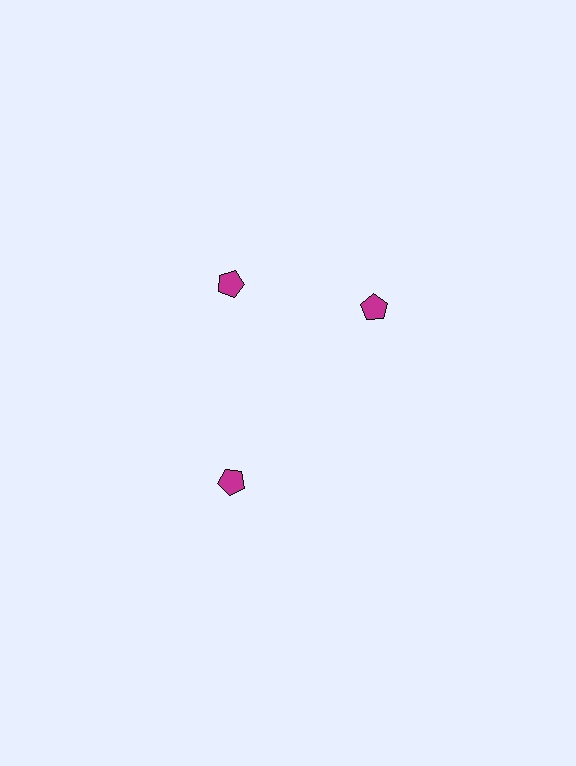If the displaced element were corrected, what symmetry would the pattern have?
It would have 3-fold rotational symmetry — the pattern would map onto itself every 120 degrees.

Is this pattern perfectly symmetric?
No. The 3 magenta pentagons are arranged in a ring, but one element near the 3 o'clock position is rotated out of alignment along the ring, breaking the 3-fold rotational symmetry.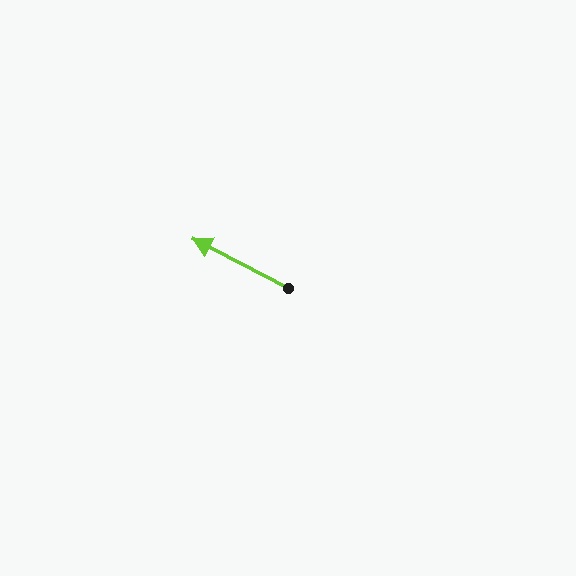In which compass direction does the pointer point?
Northwest.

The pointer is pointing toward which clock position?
Roughly 10 o'clock.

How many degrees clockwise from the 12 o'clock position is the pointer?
Approximately 298 degrees.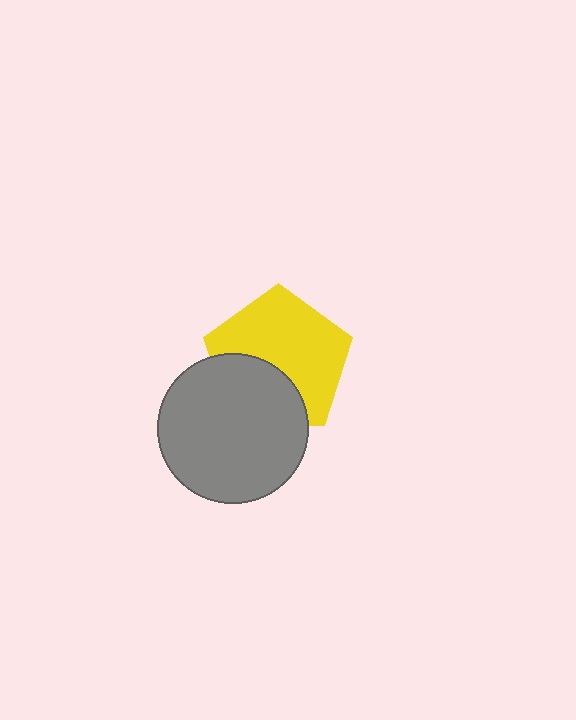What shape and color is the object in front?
The object in front is a gray circle.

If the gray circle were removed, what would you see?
You would see the complete yellow pentagon.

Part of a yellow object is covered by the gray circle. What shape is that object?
It is a pentagon.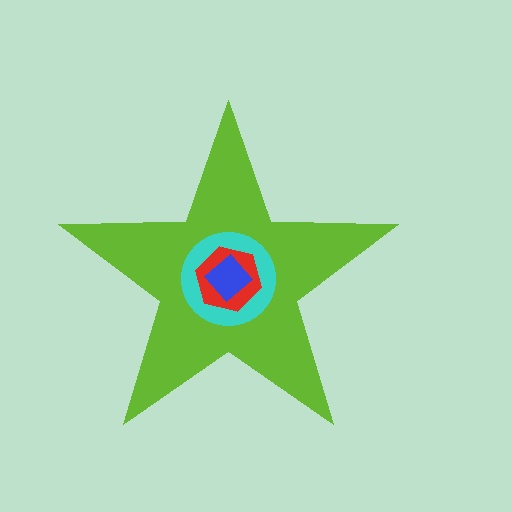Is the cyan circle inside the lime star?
Yes.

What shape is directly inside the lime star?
The cyan circle.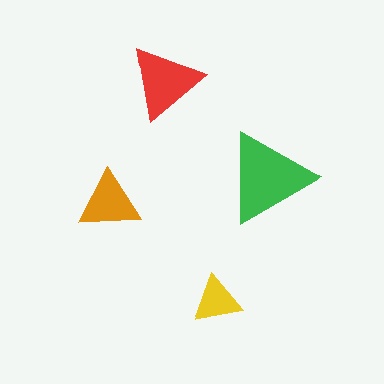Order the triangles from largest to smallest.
the green one, the red one, the orange one, the yellow one.